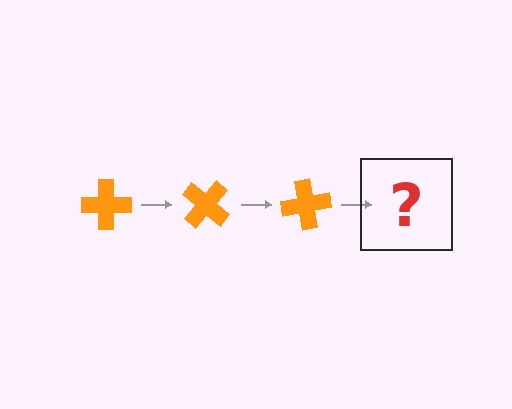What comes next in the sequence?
The next element should be an orange cross rotated 120 degrees.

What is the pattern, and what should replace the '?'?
The pattern is that the cross rotates 40 degrees each step. The '?' should be an orange cross rotated 120 degrees.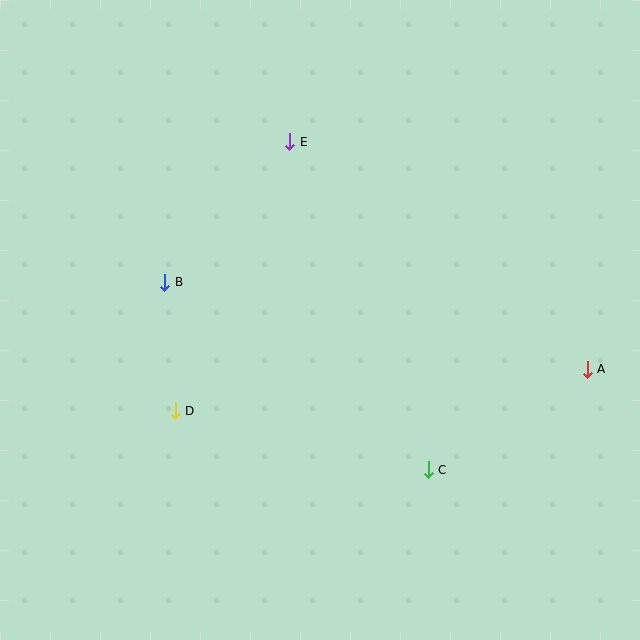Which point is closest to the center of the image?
Point B at (165, 282) is closest to the center.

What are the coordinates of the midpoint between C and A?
The midpoint between C and A is at (508, 420).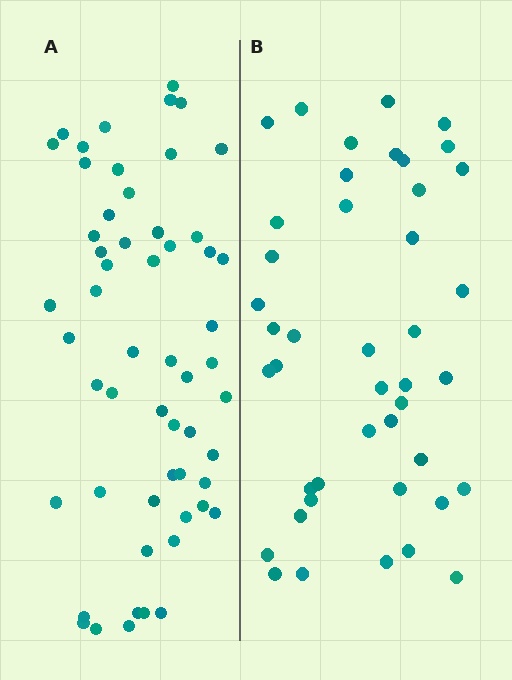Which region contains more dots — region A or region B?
Region A (the left region) has more dots.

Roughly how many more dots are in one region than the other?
Region A has approximately 15 more dots than region B.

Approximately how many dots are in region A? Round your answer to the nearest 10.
About 60 dots. (The exact count is 56, which rounds to 60.)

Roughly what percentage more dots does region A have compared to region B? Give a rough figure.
About 30% more.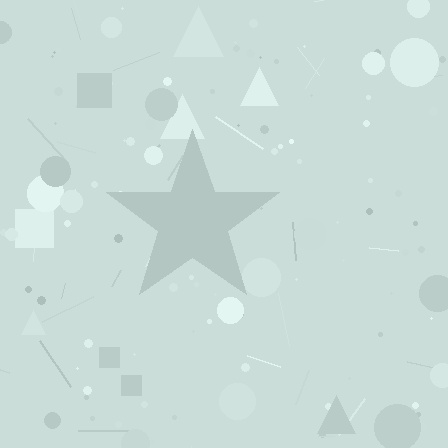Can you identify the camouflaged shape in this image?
The camouflaged shape is a star.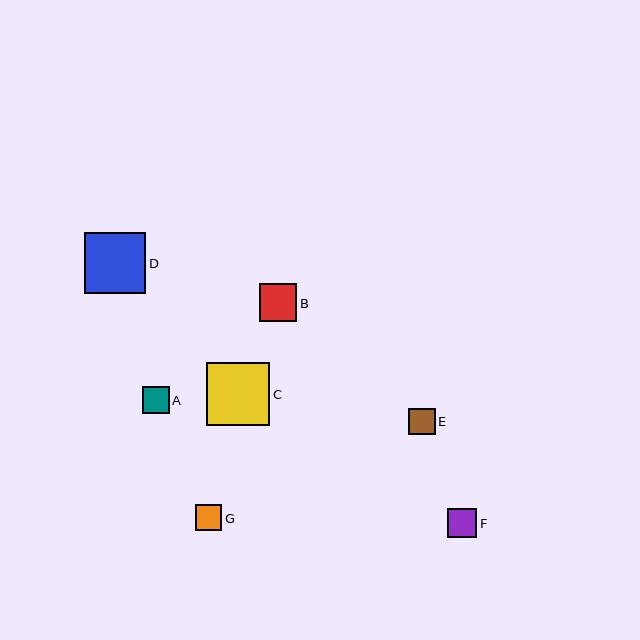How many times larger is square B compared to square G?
Square B is approximately 1.4 times the size of square G.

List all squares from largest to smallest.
From largest to smallest: C, D, B, F, A, E, G.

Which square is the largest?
Square C is the largest with a size of approximately 63 pixels.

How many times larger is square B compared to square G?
Square B is approximately 1.4 times the size of square G.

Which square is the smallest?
Square G is the smallest with a size of approximately 26 pixels.